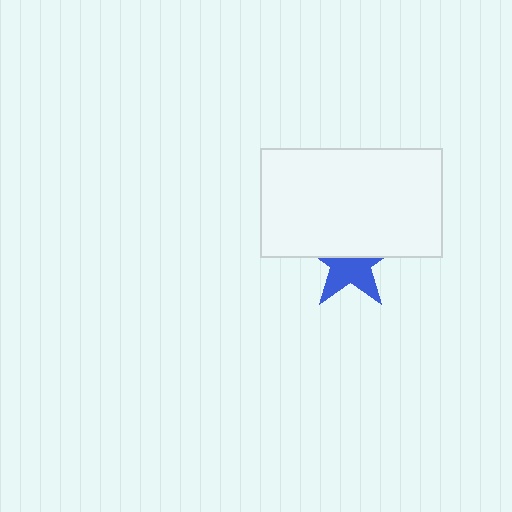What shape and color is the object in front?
The object in front is a white rectangle.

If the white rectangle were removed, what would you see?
You would see the complete blue star.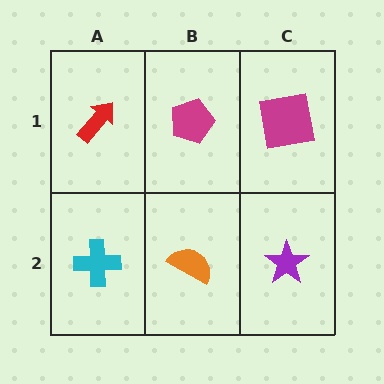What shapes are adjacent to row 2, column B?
A magenta pentagon (row 1, column B), a cyan cross (row 2, column A), a purple star (row 2, column C).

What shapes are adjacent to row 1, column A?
A cyan cross (row 2, column A), a magenta pentagon (row 1, column B).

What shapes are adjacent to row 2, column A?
A red arrow (row 1, column A), an orange semicircle (row 2, column B).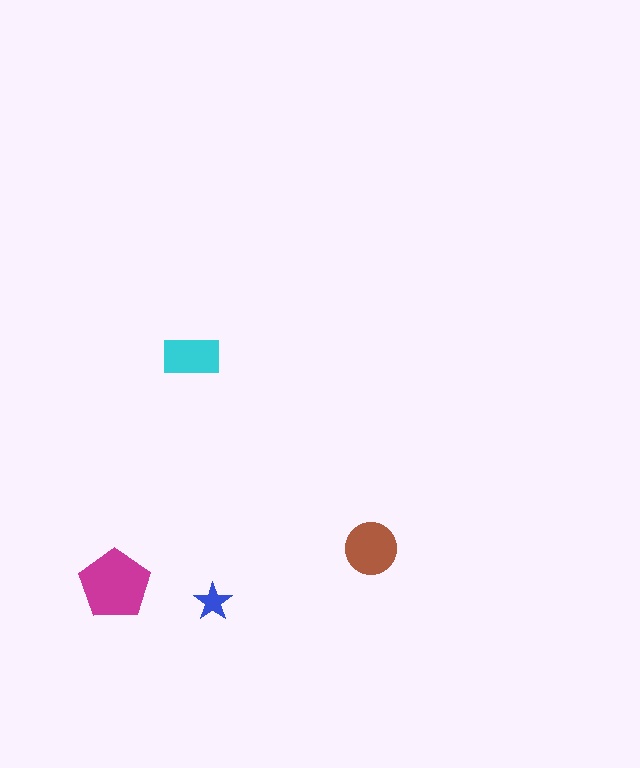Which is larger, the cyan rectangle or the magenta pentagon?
The magenta pentagon.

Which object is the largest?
The magenta pentagon.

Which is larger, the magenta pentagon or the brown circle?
The magenta pentagon.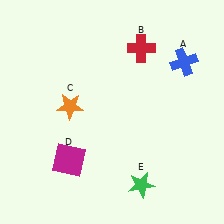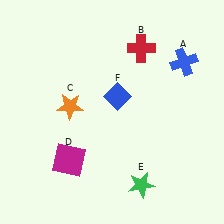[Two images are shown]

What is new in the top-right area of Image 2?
A blue diamond (F) was added in the top-right area of Image 2.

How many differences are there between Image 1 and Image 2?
There is 1 difference between the two images.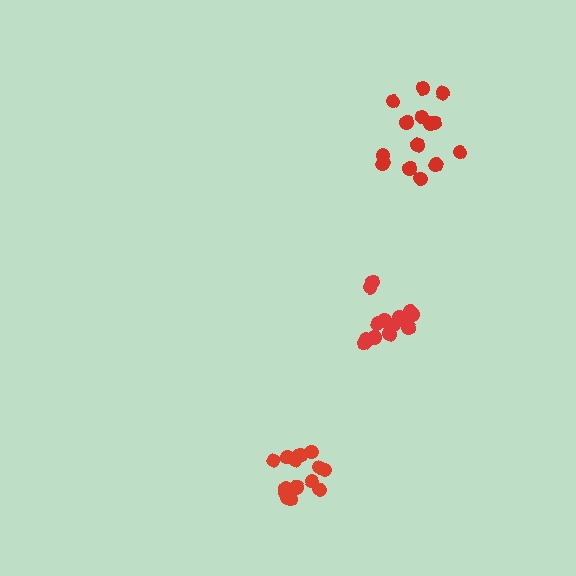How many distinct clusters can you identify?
There are 3 distinct clusters.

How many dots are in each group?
Group 1: 15 dots, Group 2: 15 dots, Group 3: 14 dots (44 total).